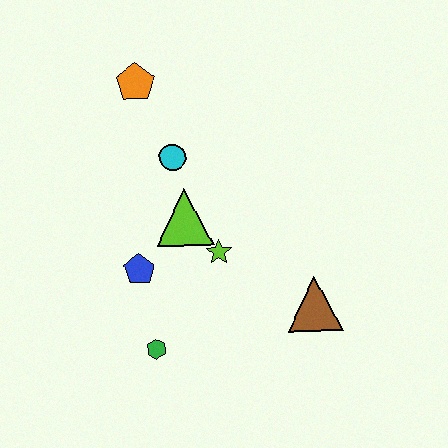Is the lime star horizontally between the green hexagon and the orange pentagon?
No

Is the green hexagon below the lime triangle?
Yes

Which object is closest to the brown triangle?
The lime star is closest to the brown triangle.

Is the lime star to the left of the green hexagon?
No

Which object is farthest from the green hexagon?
The orange pentagon is farthest from the green hexagon.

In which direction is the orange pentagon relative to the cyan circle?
The orange pentagon is above the cyan circle.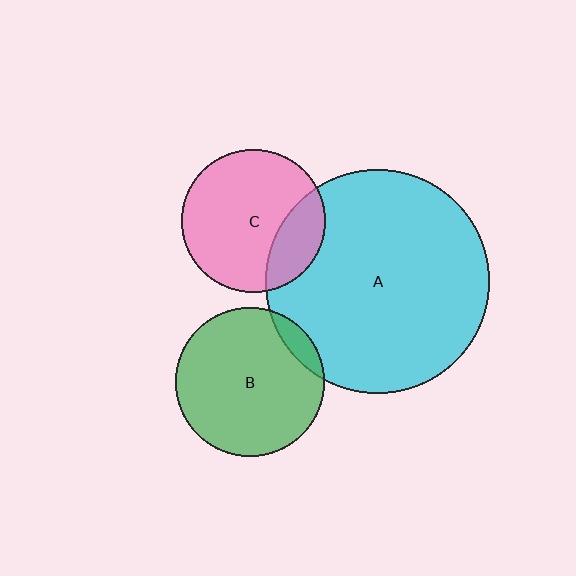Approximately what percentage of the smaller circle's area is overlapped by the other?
Approximately 25%.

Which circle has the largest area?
Circle A (cyan).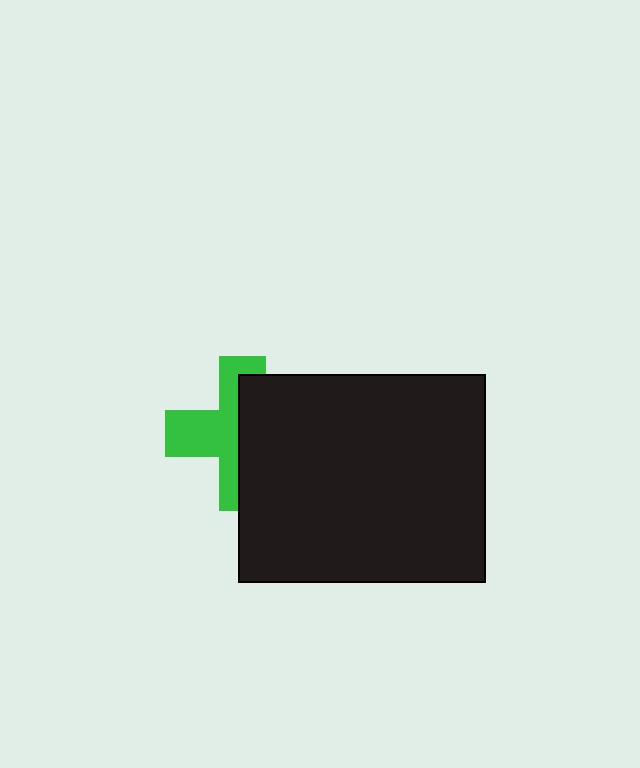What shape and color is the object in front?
The object in front is a black rectangle.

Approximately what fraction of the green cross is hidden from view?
Roughly 52% of the green cross is hidden behind the black rectangle.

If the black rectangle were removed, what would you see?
You would see the complete green cross.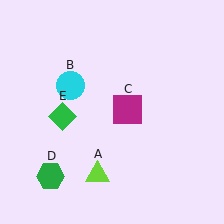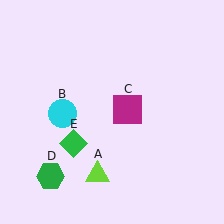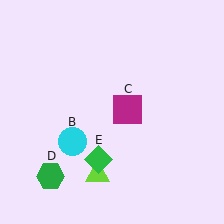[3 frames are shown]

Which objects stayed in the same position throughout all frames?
Lime triangle (object A) and magenta square (object C) and green hexagon (object D) remained stationary.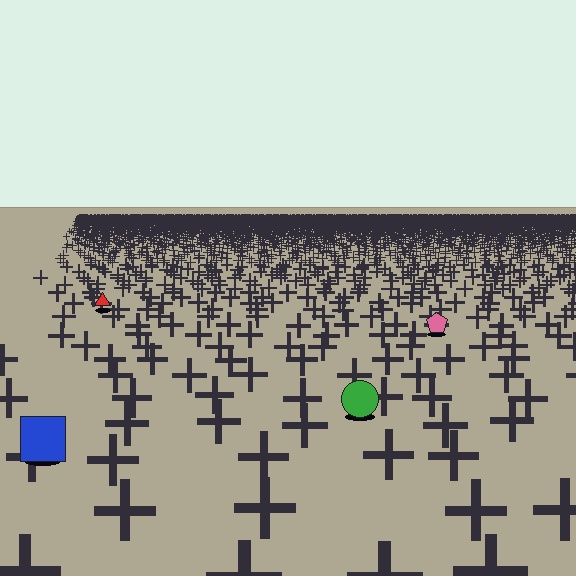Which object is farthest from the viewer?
The red triangle is farthest from the viewer. It appears smaller and the ground texture around it is denser.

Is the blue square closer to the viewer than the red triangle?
Yes. The blue square is closer — you can tell from the texture gradient: the ground texture is coarser near it.